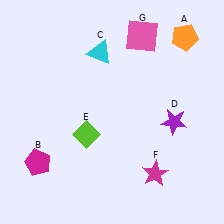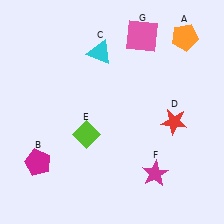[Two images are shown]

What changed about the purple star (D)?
In Image 1, D is purple. In Image 2, it changed to red.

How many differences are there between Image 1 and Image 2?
There is 1 difference between the two images.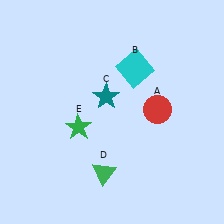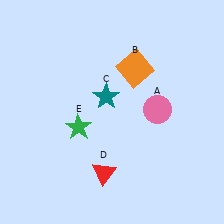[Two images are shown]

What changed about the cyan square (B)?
In Image 1, B is cyan. In Image 2, it changed to orange.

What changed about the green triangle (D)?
In Image 1, D is green. In Image 2, it changed to red.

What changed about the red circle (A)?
In Image 1, A is red. In Image 2, it changed to pink.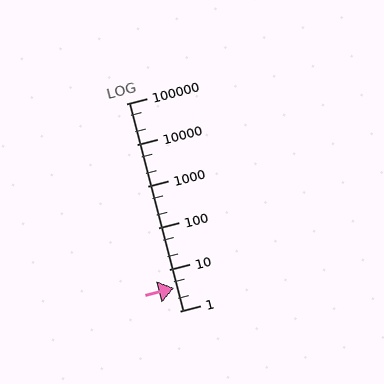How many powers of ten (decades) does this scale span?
The scale spans 5 decades, from 1 to 100000.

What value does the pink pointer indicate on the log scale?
The pointer indicates approximately 3.5.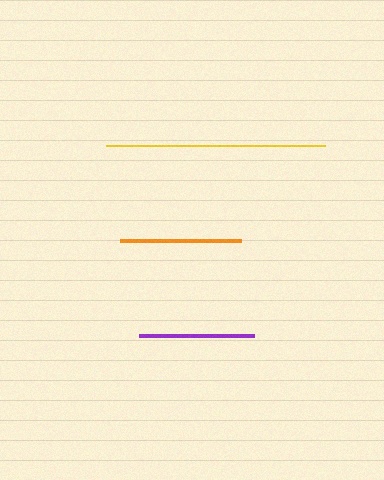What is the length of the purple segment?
The purple segment is approximately 115 pixels long.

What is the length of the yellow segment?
The yellow segment is approximately 219 pixels long.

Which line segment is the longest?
The yellow line is the longest at approximately 219 pixels.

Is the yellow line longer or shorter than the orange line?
The yellow line is longer than the orange line.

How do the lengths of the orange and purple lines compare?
The orange and purple lines are approximately the same length.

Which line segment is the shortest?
The purple line is the shortest at approximately 115 pixels.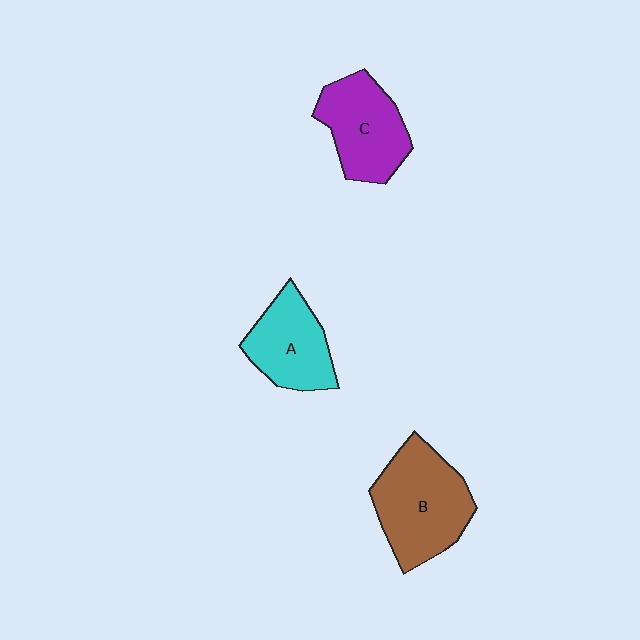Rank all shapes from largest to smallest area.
From largest to smallest: B (brown), C (purple), A (cyan).